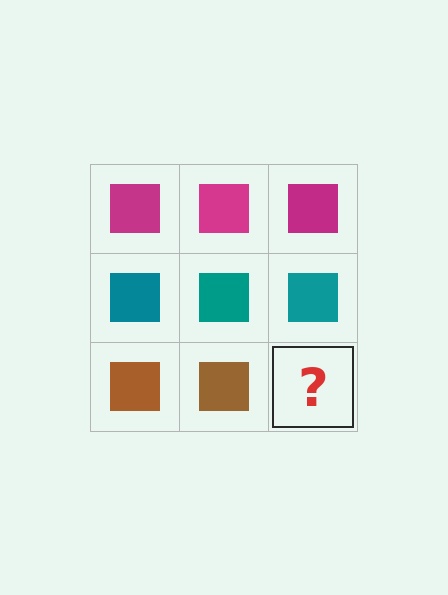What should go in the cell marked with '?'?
The missing cell should contain a brown square.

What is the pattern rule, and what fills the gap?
The rule is that each row has a consistent color. The gap should be filled with a brown square.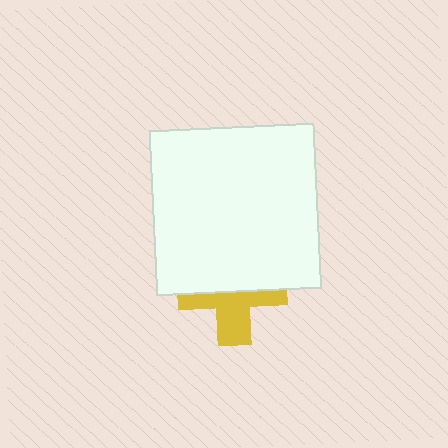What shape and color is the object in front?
The object in front is a white square.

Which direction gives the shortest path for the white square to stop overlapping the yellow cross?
Moving up gives the shortest separation.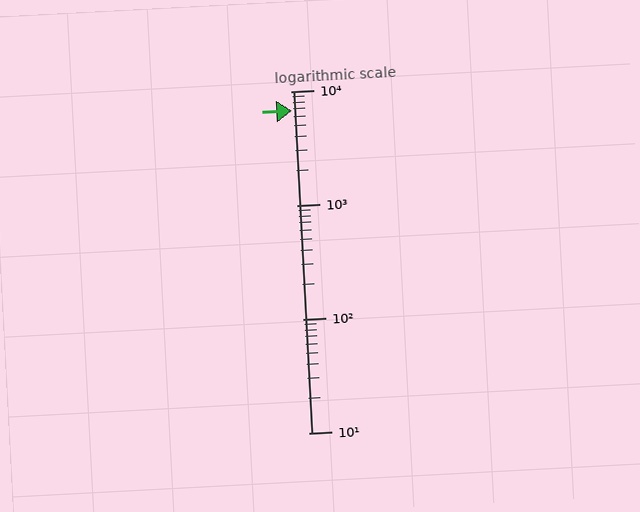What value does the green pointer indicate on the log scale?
The pointer indicates approximately 6700.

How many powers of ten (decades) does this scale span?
The scale spans 3 decades, from 10 to 10000.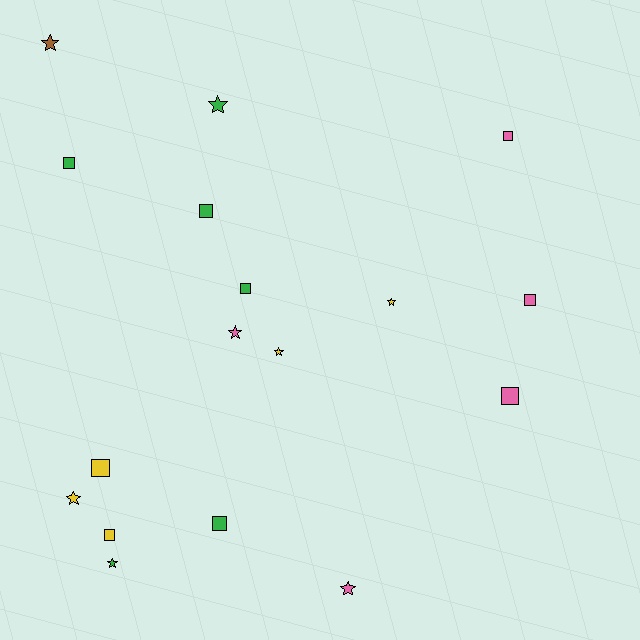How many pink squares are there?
There are 3 pink squares.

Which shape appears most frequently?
Square, with 9 objects.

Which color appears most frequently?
Green, with 6 objects.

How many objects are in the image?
There are 17 objects.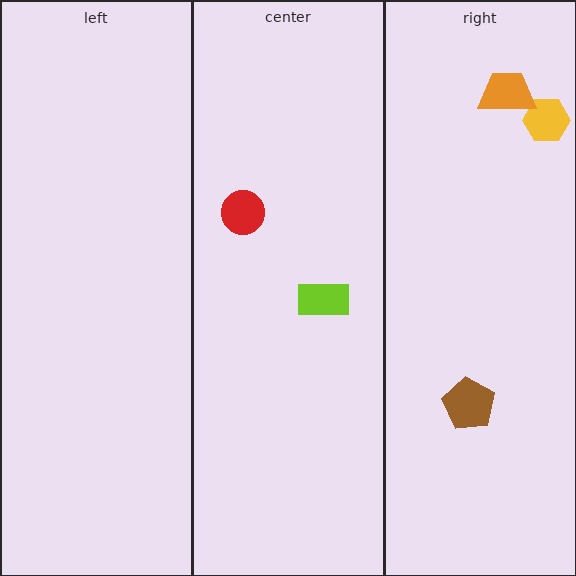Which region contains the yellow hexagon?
The right region.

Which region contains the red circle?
The center region.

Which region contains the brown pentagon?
The right region.